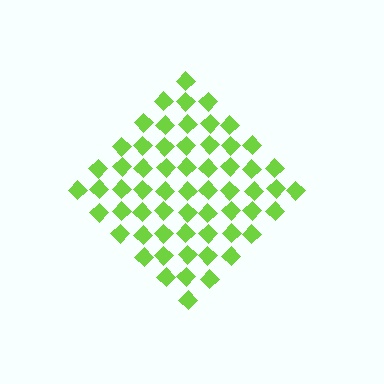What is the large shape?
The large shape is a diamond.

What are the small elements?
The small elements are diamonds.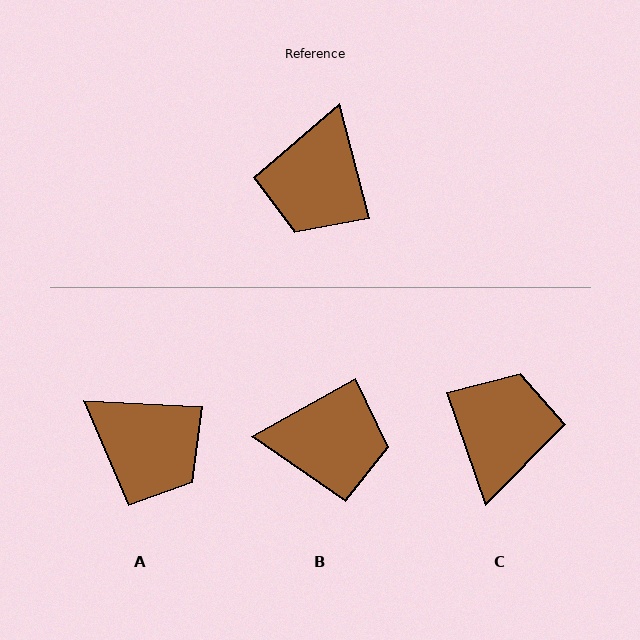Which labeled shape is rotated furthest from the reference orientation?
C, about 176 degrees away.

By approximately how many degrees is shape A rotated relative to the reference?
Approximately 72 degrees counter-clockwise.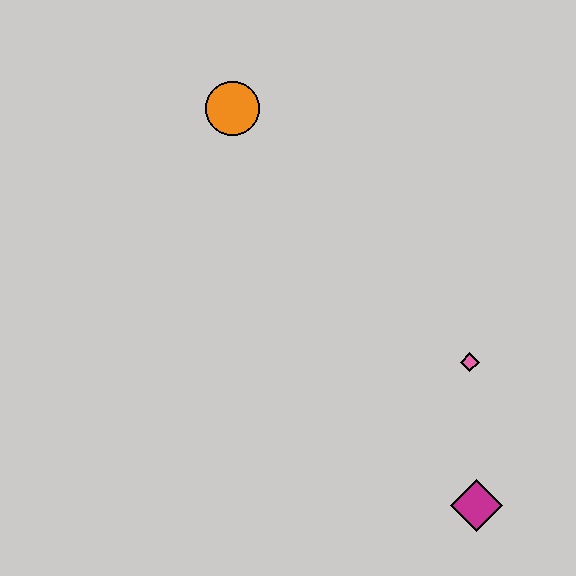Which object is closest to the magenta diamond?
The pink diamond is closest to the magenta diamond.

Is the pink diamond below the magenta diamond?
No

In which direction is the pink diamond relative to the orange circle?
The pink diamond is below the orange circle.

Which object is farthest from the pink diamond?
The orange circle is farthest from the pink diamond.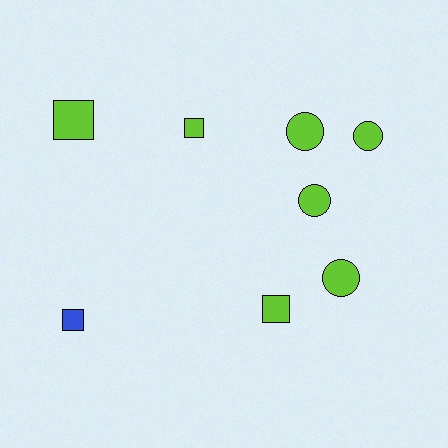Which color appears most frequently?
Lime, with 7 objects.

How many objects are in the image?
There are 8 objects.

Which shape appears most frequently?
Circle, with 4 objects.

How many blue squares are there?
There is 1 blue square.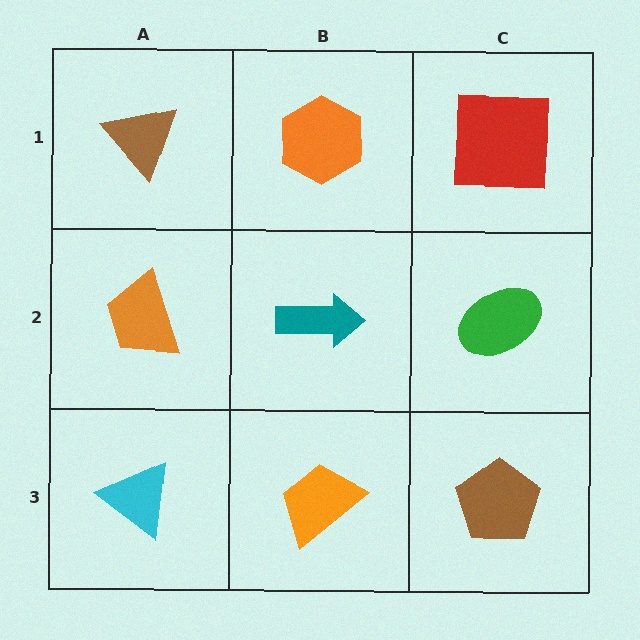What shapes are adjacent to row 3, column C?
A green ellipse (row 2, column C), an orange trapezoid (row 3, column B).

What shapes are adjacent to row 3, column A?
An orange trapezoid (row 2, column A), an orange trapezoid (row 3, column B).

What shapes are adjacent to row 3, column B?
A teal arrow (row 2, column B), a cyan triangle (row 3, column A), a brown pentagon (row 3, column C).